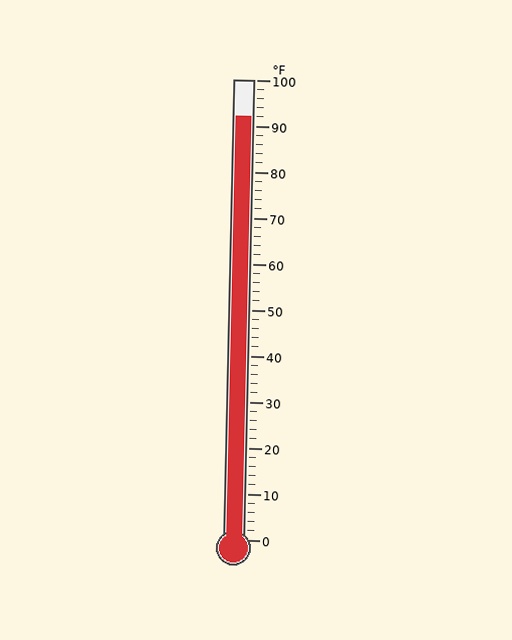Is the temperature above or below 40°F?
The temperature is above 40°F.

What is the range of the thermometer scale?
The thermometer scale ranges from 0°F to 100°F.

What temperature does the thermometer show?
The thermometer shows approximately 92°F.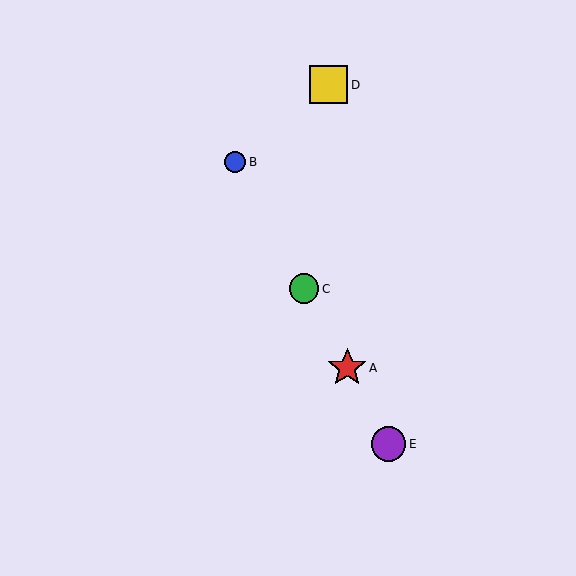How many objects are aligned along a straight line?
4 objects (A, B, C, E) are aligned along a straight line.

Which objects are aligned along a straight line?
Objects A, B, C, E are aligned along a straight line.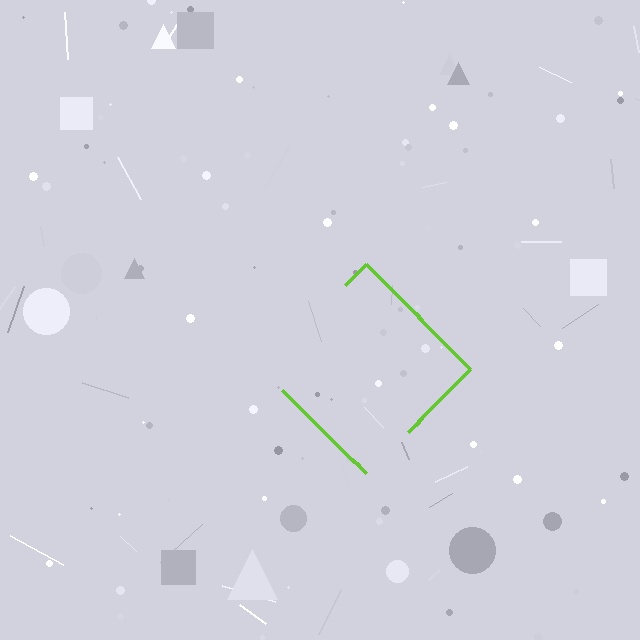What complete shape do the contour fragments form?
The contour fragments form a diamond.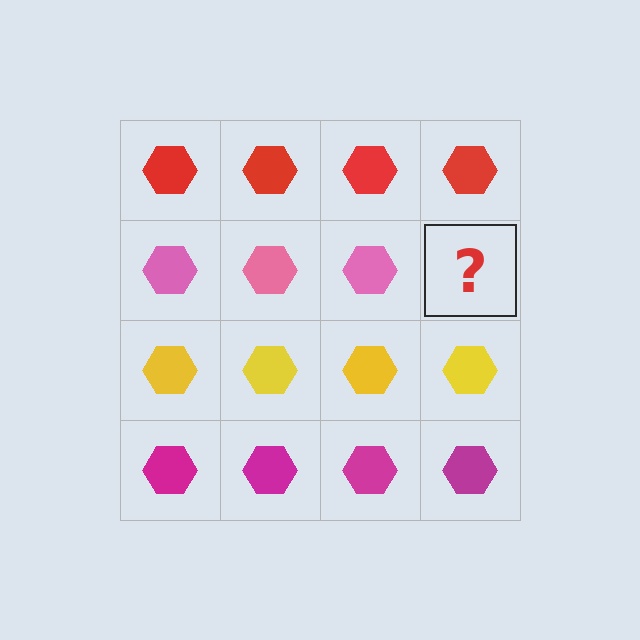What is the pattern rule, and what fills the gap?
The rule is that each row has a consistent color. The gap should be filled with a pink hexagon.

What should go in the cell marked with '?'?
The missing cell should contain a pink hexagon.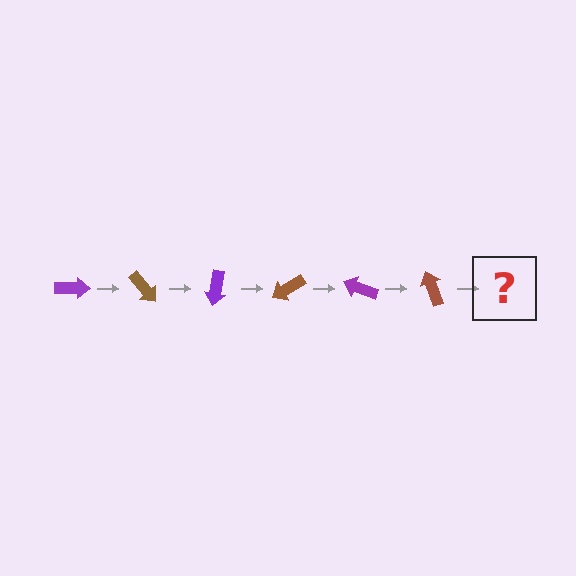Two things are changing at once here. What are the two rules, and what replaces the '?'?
The two rules are that it rotates 50 degrees each step and the color cycles through purple and brown. The '?' should be a purple arrow, rotated 300 degrees from the start.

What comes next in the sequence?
The next element should be a purple arrow, rotated 300 degrees from the start.